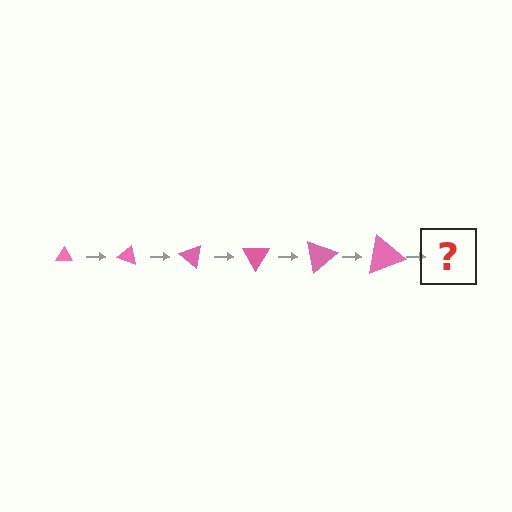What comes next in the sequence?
The next element should be a triangle, larger than the previous one and rotated 120 degrees from the start.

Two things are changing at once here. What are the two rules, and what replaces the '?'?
The two rules are that the triangle grows larger each step and it rotates 20 degrees each step. The '?' should be a triangle, larger than the previous one and rotated 120 degrees from the start.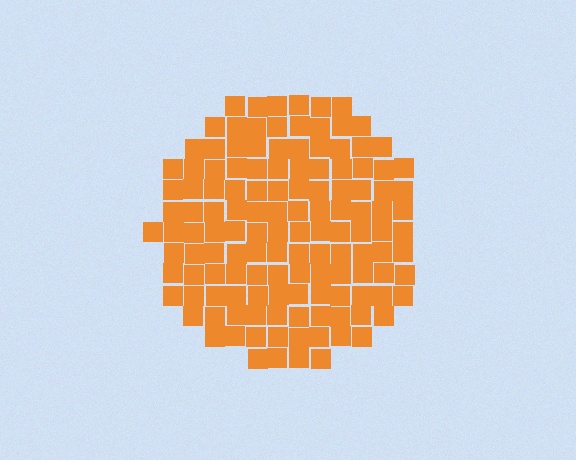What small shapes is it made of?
It is made of small squares.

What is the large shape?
The large shape is a circle.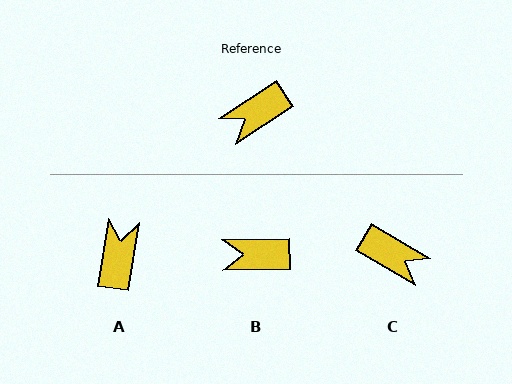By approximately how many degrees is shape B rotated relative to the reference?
Approximately 31 degrees clockwise.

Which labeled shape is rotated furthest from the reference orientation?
A, about 132 degrees away.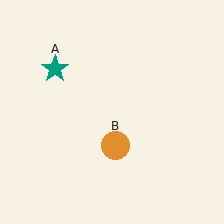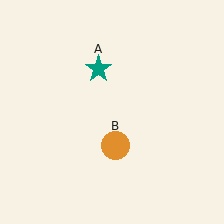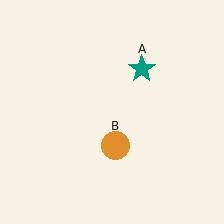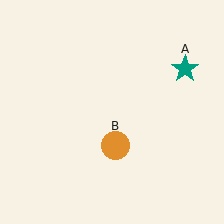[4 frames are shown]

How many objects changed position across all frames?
1 object changed position: teal star (object A).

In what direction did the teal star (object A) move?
The teal star (object A) moved right.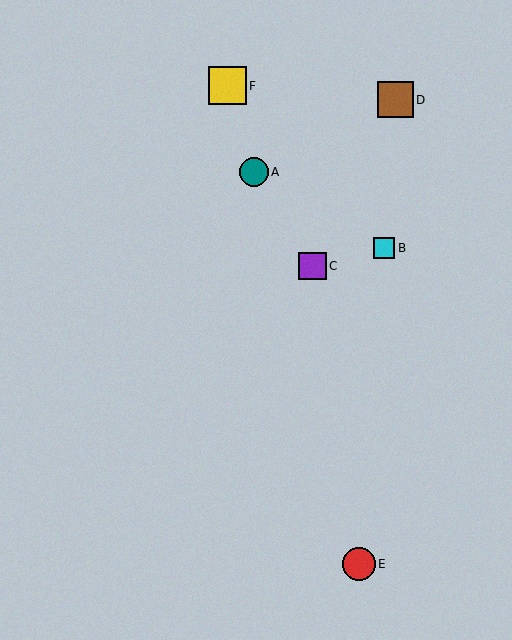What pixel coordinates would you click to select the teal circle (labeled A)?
Click at (254, 172) to select the teal circle A.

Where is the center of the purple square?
The center of the purple square is at (312, 266).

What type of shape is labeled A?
Shape A is a teal circle.